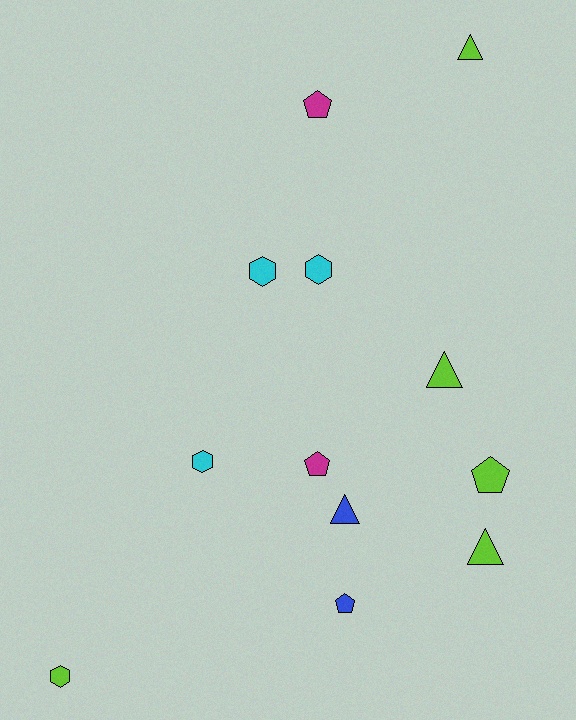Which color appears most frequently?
Lime, with 5 objects.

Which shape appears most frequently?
Hexagon, with 4 objects.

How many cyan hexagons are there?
There are 3 cyan hexagons.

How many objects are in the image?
There are 12 objects.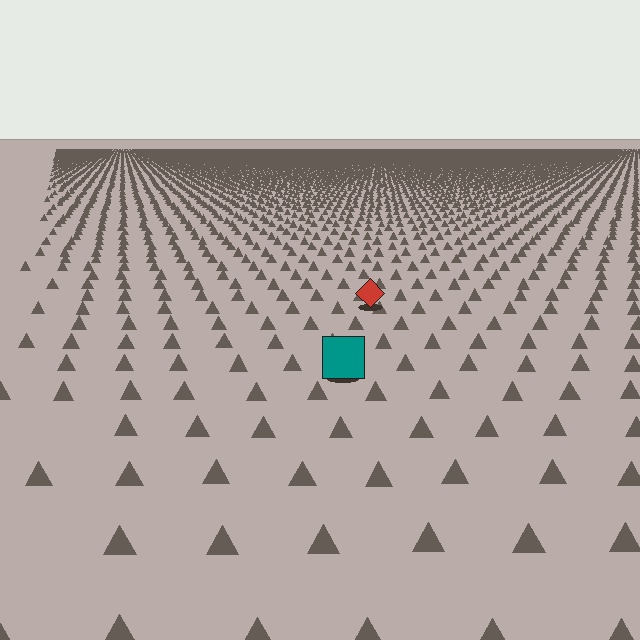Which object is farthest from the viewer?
The red diamond is farthest from the viewer. It appears smaller and the ground texture around it is denser.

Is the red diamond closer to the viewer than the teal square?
No. The teal square is closer — you can tell from the texture gradient: the ground texture is coarser near it.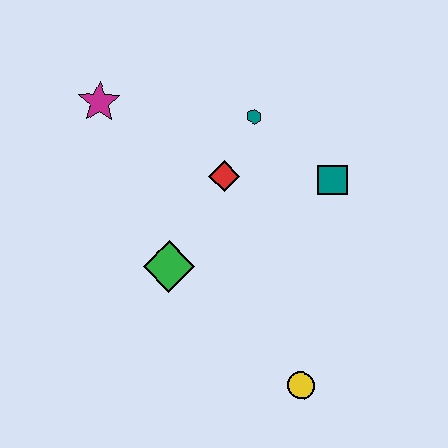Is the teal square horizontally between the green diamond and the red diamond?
No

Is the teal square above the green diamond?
Yes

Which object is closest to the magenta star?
The red diamond is closest to the magenta star.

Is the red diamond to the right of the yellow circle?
No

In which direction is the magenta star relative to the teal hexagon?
The magenta star is to the left of the teal hexagon.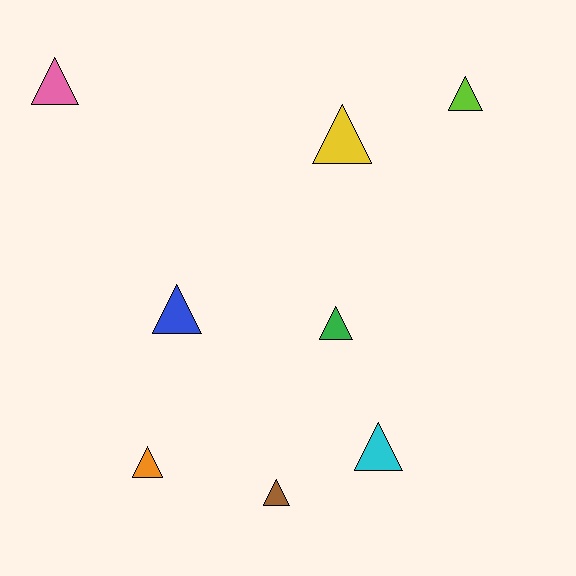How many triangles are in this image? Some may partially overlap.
There are 8 triangles.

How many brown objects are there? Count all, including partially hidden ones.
There is 1 brown object.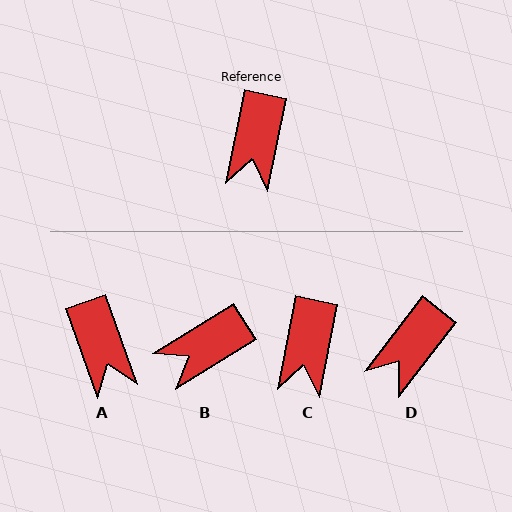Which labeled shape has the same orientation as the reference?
C.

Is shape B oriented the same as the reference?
No, it is off by about 47 degrees.